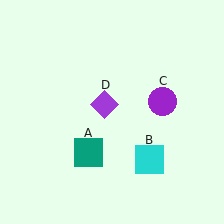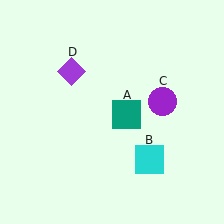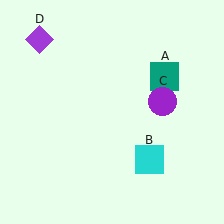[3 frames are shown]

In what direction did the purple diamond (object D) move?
The purple diamond (object D) moved up and to the left.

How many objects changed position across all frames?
2 objects changed position: teal square (object A), purple diamond (object D).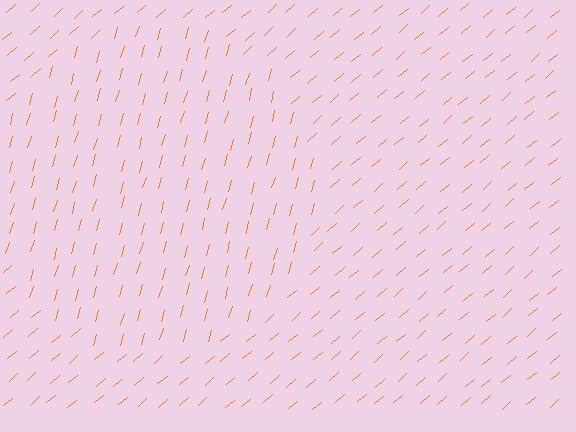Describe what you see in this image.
The image is filled with small orange line segments. A circle region in the image has lines oriented differently from the surrounding lines, creating a visible texture boundary.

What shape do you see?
I see a circle.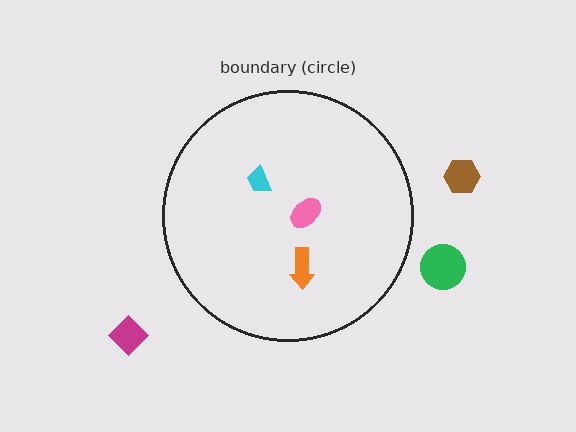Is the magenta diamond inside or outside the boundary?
Outside.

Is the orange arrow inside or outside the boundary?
Inside.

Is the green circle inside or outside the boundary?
Outside.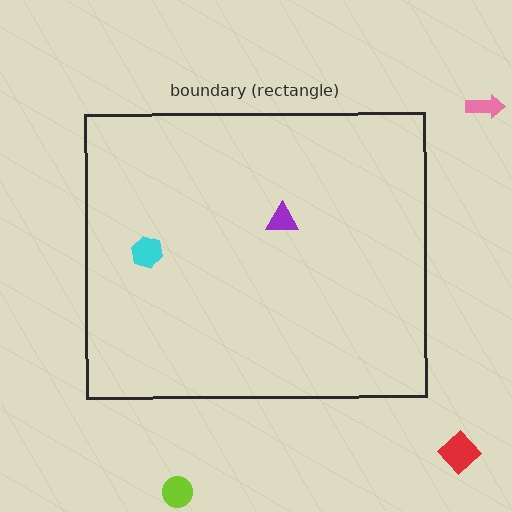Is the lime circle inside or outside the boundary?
Outside.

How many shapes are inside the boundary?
2 inside, 3 outside.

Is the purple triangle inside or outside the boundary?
Inside.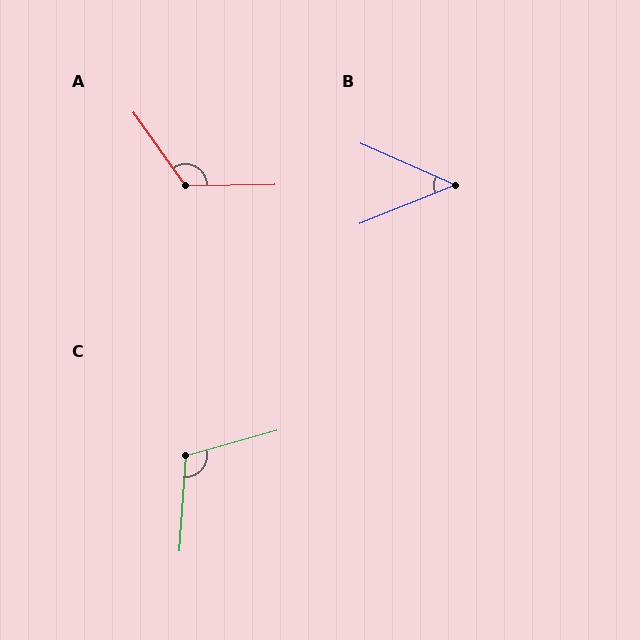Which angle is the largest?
A, at approximately 124 degrees.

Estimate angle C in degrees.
Approximately 109 degrees.